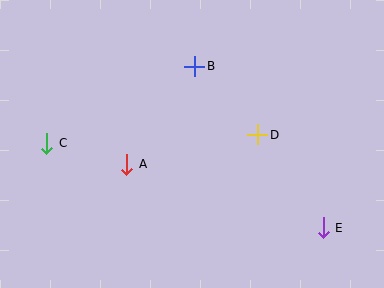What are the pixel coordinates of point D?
Point D is at (258, 135).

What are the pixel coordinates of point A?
Point A is at (127, 164).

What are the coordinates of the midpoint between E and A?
The midpoint between E and A is at (225, 196).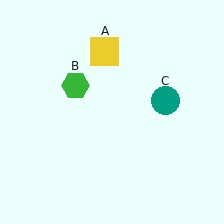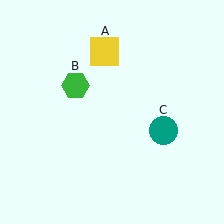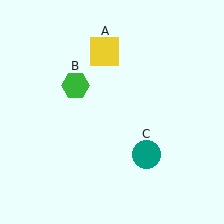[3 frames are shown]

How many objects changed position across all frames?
1 object changed position: teal circle (object C).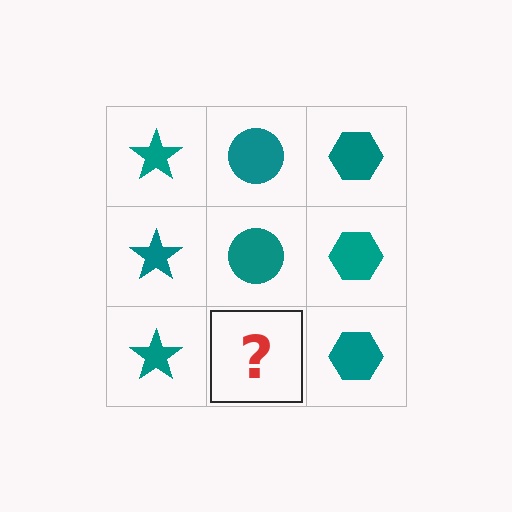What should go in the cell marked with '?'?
The missing cell should contain a teal circle.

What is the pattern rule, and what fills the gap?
The rule is that each column has a consistent shape. The gap should be filled with a teal circle.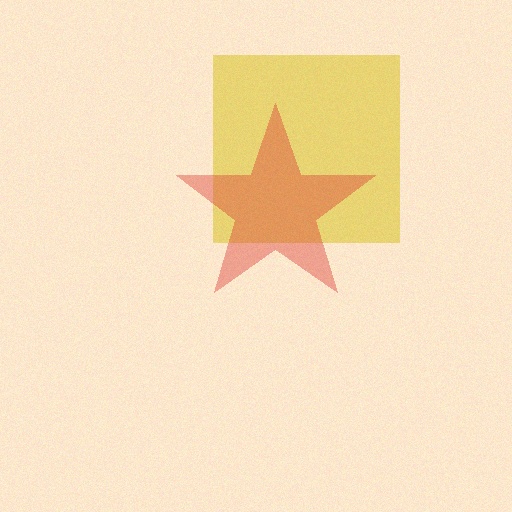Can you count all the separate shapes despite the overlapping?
Yes, there are 2 separate shapes.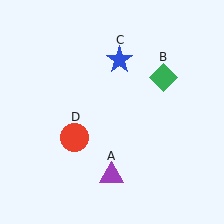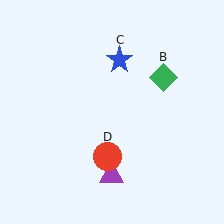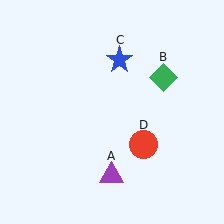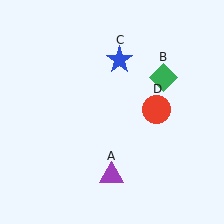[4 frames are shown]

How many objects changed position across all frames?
1 object changed position: red circle (object D).